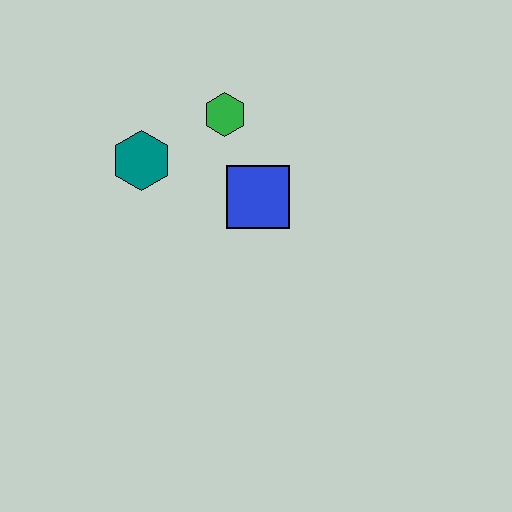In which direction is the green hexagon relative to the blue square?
The green hexagon is above the blue square.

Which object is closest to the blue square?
The green hexagon is closest to the blue square.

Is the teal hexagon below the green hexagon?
Yes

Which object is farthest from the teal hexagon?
The blue square is farthest from the teal hexagon.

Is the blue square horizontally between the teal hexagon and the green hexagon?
No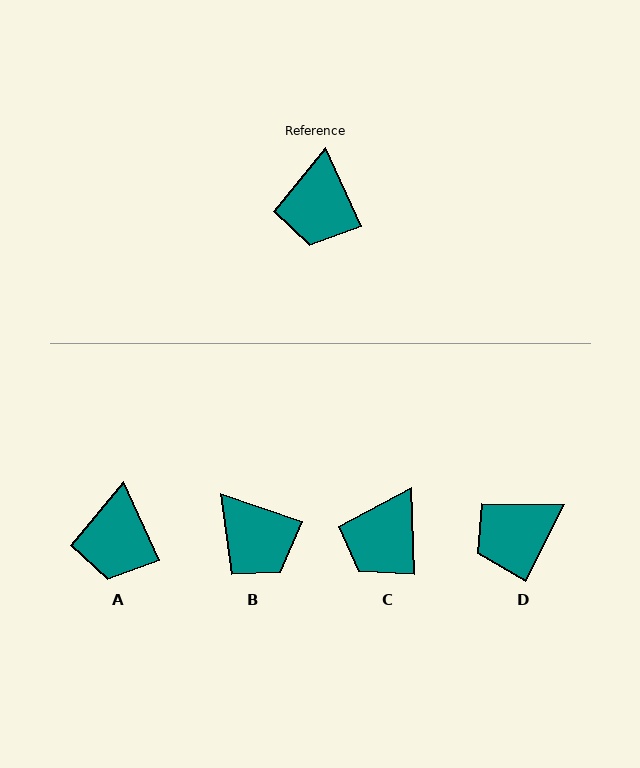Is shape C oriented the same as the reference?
No, it is off by about 23 degrees.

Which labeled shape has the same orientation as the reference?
A.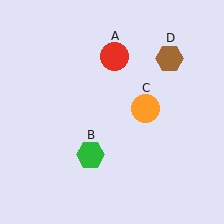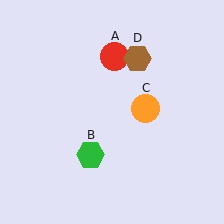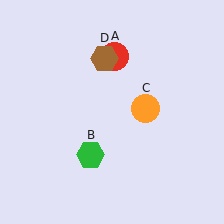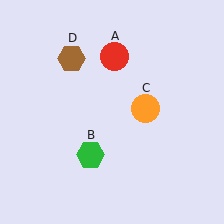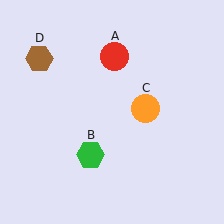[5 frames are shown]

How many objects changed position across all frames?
1 object changed position: brown hexagon (object D).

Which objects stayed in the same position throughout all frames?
Red circle (object A) and green hexagon (object B) and orange circle (object C) remained stationary.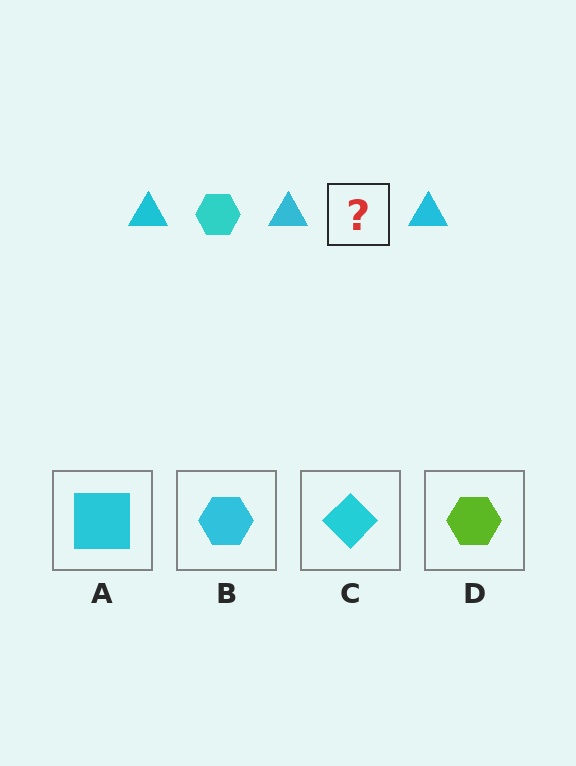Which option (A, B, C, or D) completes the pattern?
B.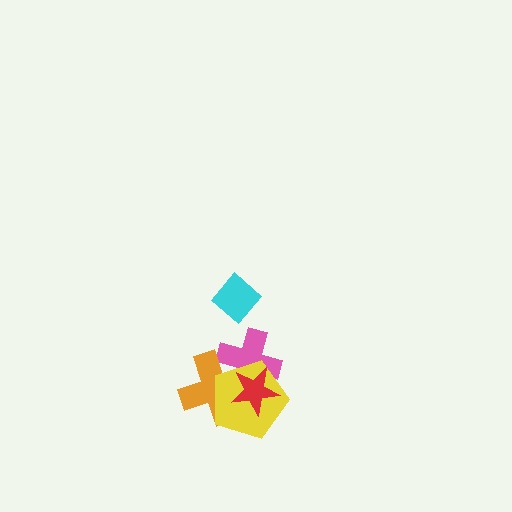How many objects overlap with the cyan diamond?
0 objects overlap with the cyan diamond.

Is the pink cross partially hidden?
Yes, it is partially covered by another shape.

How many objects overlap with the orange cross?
3 objects overlap with the orange cross.